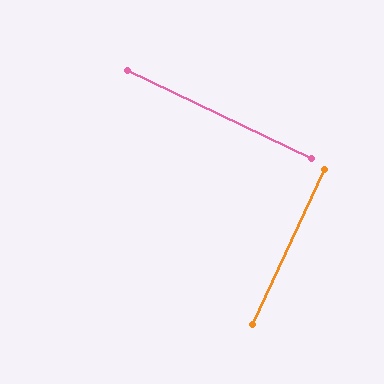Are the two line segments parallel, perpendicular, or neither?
Perpendicular — they meet at approximately 89°.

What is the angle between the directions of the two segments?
Approximately 89 degrees.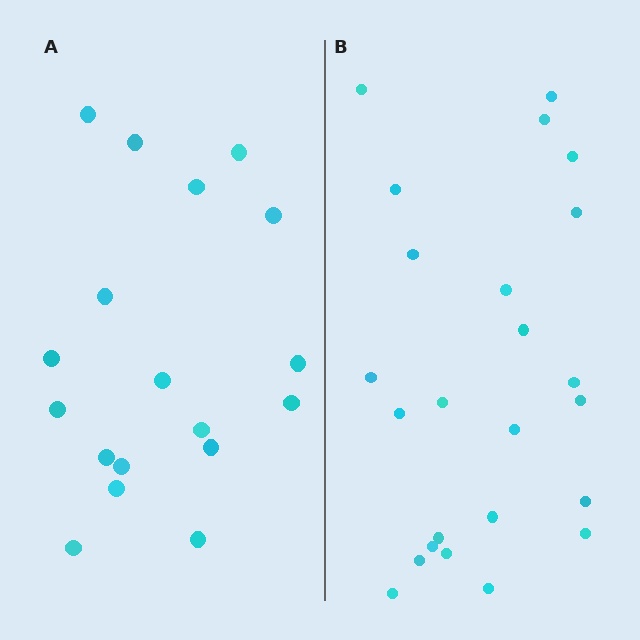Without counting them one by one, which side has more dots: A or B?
Region B (the right region) has more dots.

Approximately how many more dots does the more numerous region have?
Region B has about 6 more dots than region A.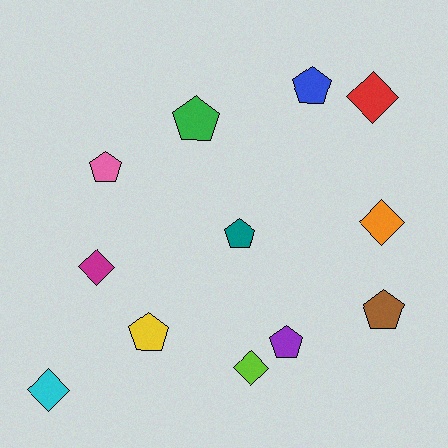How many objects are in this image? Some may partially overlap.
There are 12 objects.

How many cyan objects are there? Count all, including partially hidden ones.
There is 1 cyan object.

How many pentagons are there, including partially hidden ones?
There are 7 pentagons.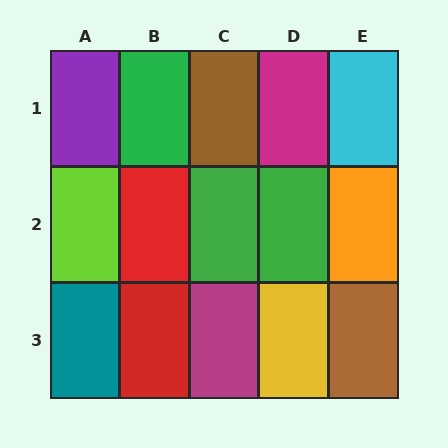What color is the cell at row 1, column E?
Cyan.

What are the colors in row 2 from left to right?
Lime, red, green, green, orange.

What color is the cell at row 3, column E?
Brown.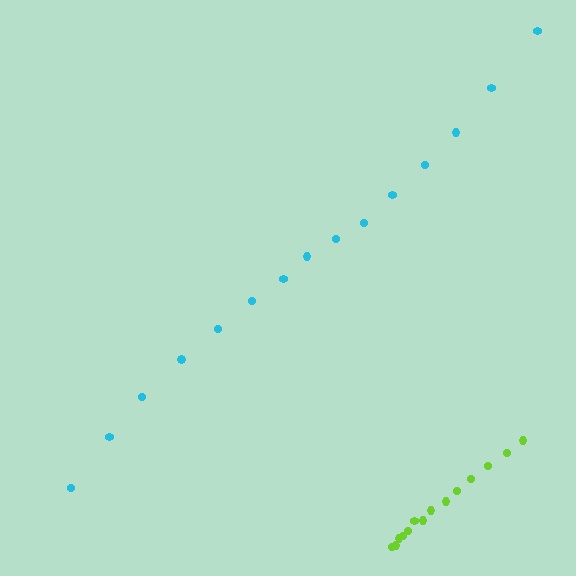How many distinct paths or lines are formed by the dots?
There are 2 distinct paths.